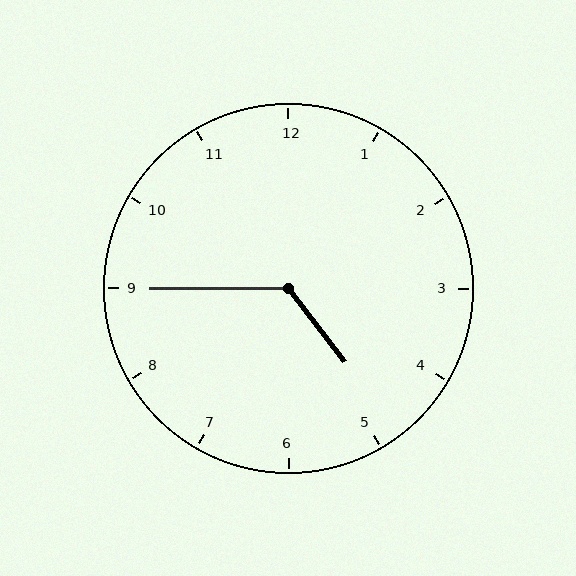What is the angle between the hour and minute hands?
Approximately 128 degrees.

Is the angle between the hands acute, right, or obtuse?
It is obtuse.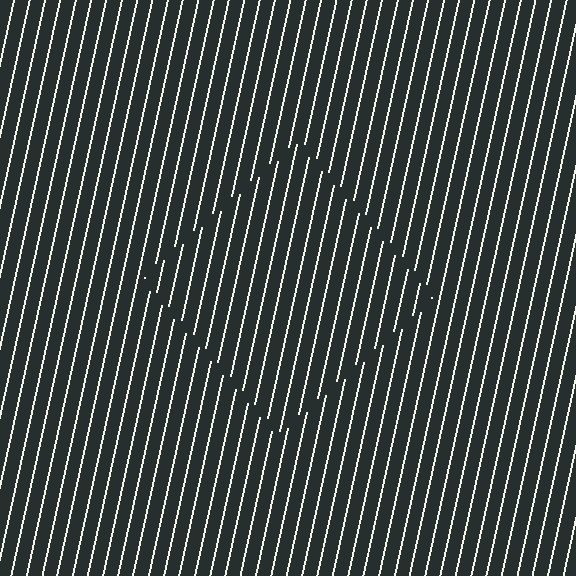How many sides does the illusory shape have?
4 sides — the line-ends trace a square.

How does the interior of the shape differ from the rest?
The interior of the shape contains the same grating, shifted by half a period — the contour is defined by the phase discontinuity where line-ends from the inner and outer gratings abut.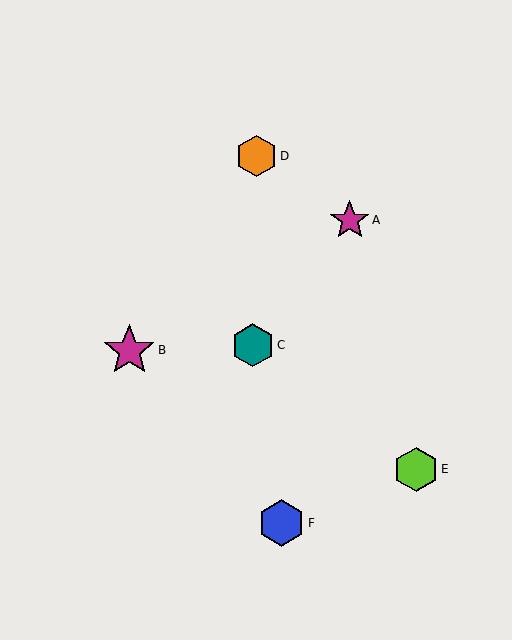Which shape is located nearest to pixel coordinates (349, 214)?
The magenta star (labeled A) at (350, 220) is nearest to that location.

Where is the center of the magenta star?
The center of the magenta star is at (129, 350).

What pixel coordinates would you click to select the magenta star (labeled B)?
Click at (129, 350) to select the magenta star B.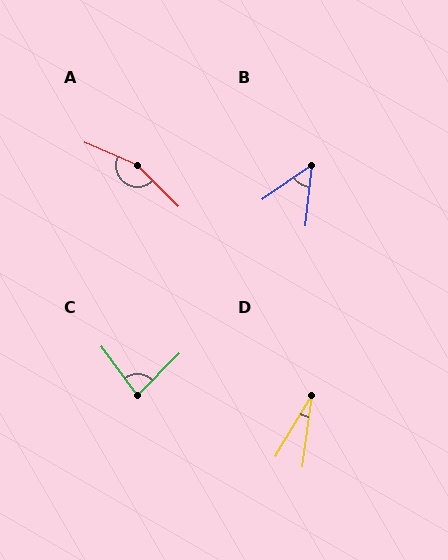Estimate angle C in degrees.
Approximately 82 degrees.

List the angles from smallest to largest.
D (23°), B (49°), C (82°), A (158°).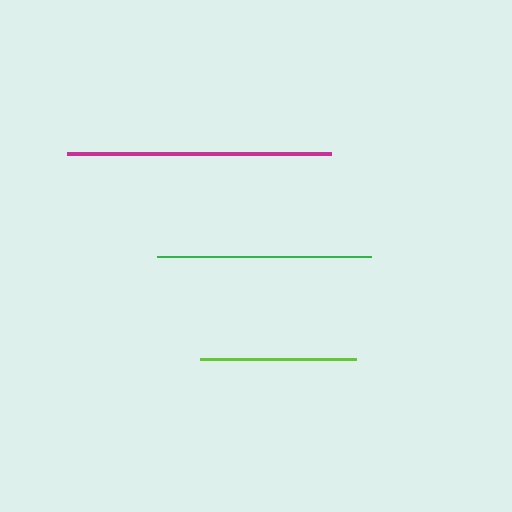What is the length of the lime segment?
The lime segment is approximately 156 pixels long.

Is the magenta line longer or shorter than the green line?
The magenta line is longer than the green line.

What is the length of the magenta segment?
The magenta segment is approximately 264 pixels long.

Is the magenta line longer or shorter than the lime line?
The magenta line is longer than the lime line.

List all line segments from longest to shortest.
From longest to shortest: magenta, green, lime.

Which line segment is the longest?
The magenta line is the longest at approximately 264 pixels.